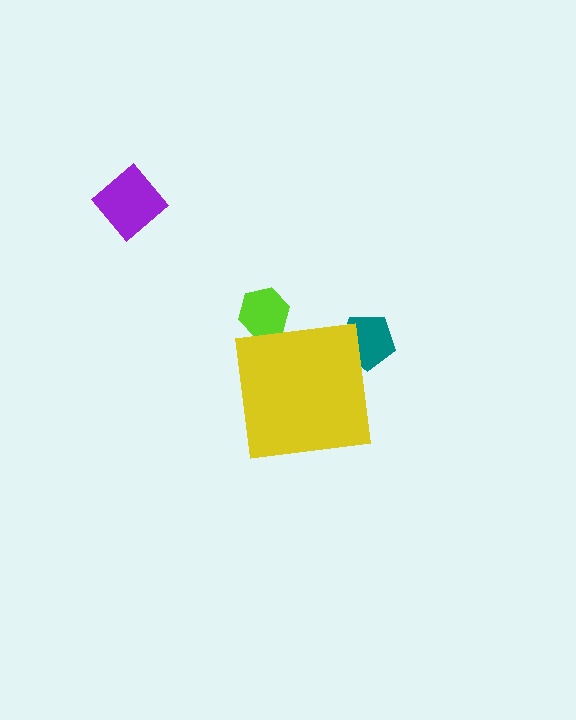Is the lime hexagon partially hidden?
Yes, the lime hexagon is partially hidden behind the yellow square.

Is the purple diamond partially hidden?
No, the purple diamond is fully visible.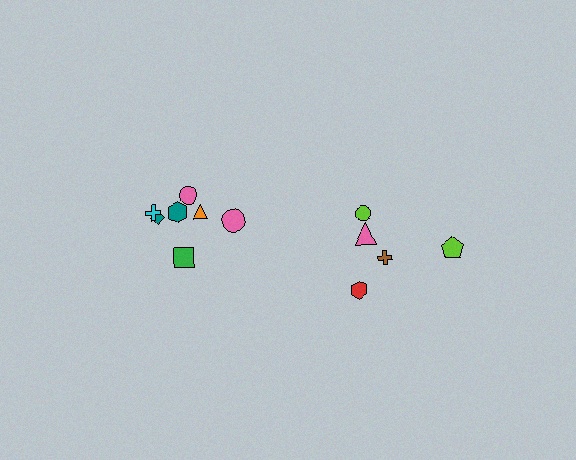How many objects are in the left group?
There are 7 objects.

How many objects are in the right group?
There are 5 objects.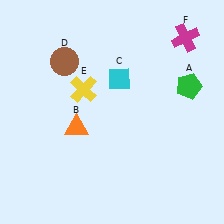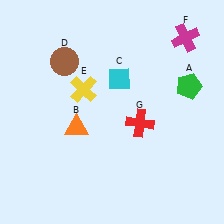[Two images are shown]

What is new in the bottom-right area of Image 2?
A red cross (G) was added in the bottom-right area of Image 2.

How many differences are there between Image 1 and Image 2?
There is 1 difference between the two images.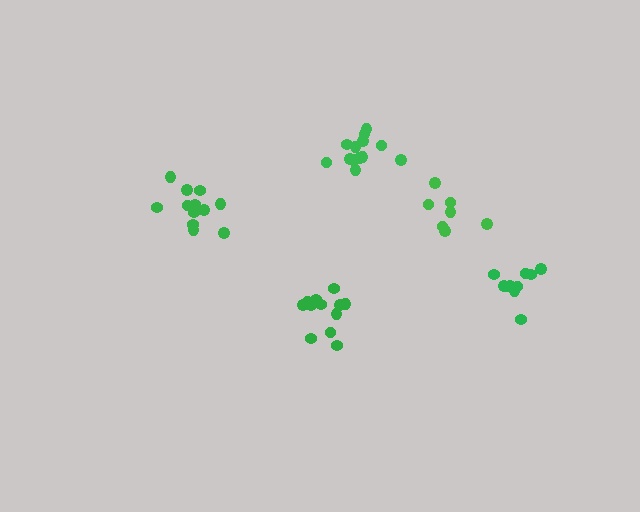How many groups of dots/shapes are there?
There are 5 groups.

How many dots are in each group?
Group 1: 12 dots, Group 2: 10 dots, Group 3: 12 dots, Group 4: 13 dots, Group 5: 7 dots (54 total).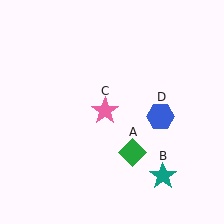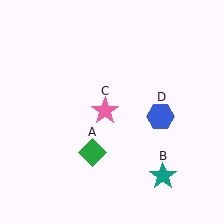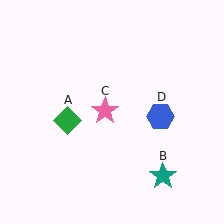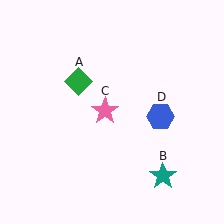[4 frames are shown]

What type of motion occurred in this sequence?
The green diamond (object A) rotated clockwise around the center of the scene.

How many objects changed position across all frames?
1 object changed position: green diamond (object A).